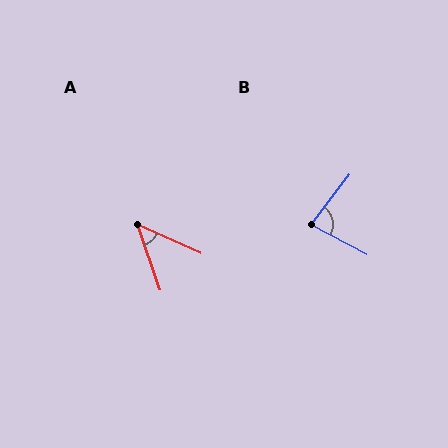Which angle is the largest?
B, at approximately 81 degrees.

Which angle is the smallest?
A, at approximately 47 degrees.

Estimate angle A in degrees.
Approximately 47 degrees.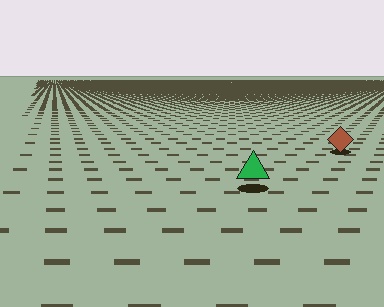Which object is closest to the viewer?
The green triangle is closest. The texture marks near it are larger and more spread out.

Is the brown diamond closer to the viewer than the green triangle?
No. The green triangle is closer — you can tell from the texture gradient: the ground texture is coarser near it.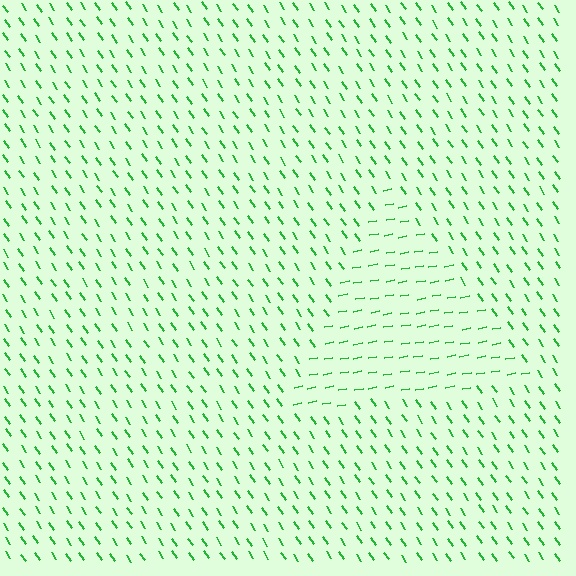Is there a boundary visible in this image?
Yes, there is a texture boundary formed by a change in line orientation.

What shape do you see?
I see a triangle.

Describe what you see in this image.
The image is filled with small green line segments. A triangle region in the image has lines oriented differently from the surrounding lines, creating a visible texture boundary.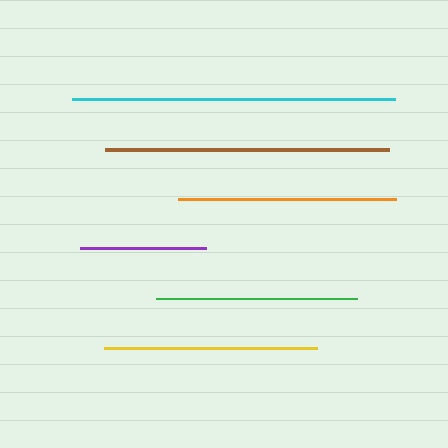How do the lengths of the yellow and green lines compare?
The yellow and green lines are approximately the same length.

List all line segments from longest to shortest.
From longest to shortest: cyan, brown, orange, yellow, green, purple.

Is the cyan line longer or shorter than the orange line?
The cyan line is longer than the orange line.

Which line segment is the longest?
The cyan line is the longest at approximately 323 pixels.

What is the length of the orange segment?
The orange segment is approximately 218 pixels long.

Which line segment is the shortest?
The purple line is the shortest at approximately 126 pixels.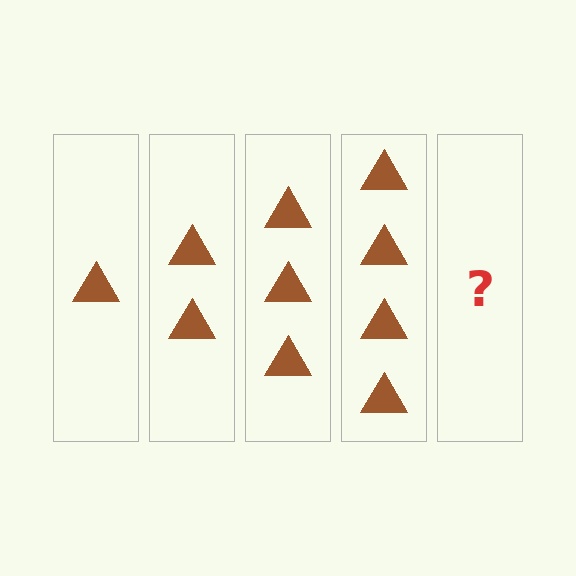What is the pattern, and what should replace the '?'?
The pattern is that each step adds one more triangle. The '?' should be 5 triangles.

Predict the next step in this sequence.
The next step is 5 triangles.